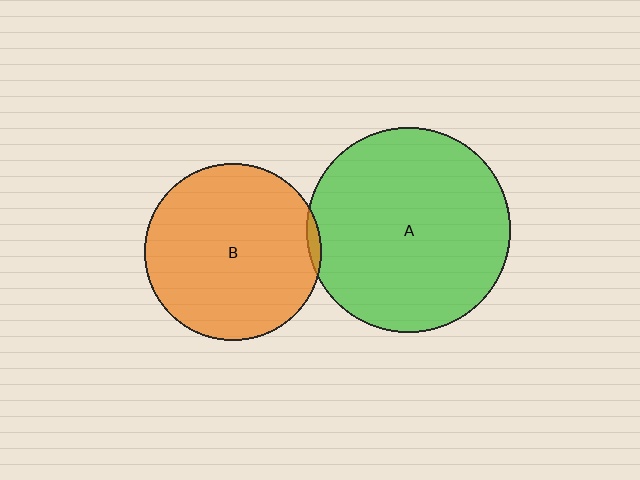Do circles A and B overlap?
Yes.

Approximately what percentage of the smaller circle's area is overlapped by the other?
Approximately 5%.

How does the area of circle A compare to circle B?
Approximately 1.3 times.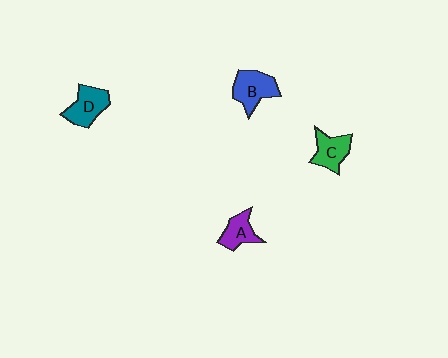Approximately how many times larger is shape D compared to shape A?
Approximately 1.3 times.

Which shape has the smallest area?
Shape A (purple).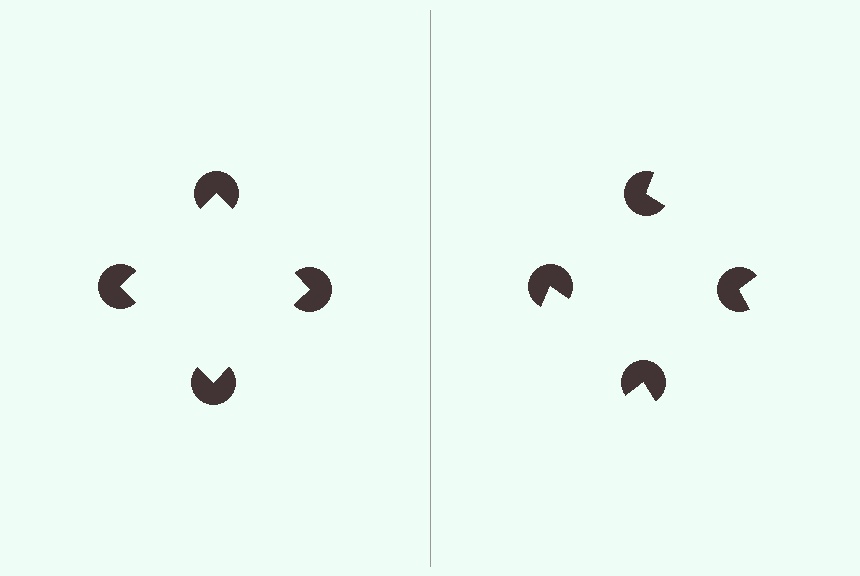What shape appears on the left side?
An illusory square.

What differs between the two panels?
The pac-man discs are positioned identically on both sides; only the wedge orientations differ. On the left they align to a square; on the right they are misaligned.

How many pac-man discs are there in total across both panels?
8 — 4 on each side.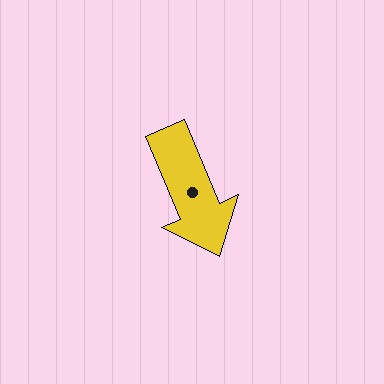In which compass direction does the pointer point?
Southeast.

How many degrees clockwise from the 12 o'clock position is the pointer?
Approximately 157 degrees.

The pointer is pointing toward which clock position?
Roughly 5 o'clock.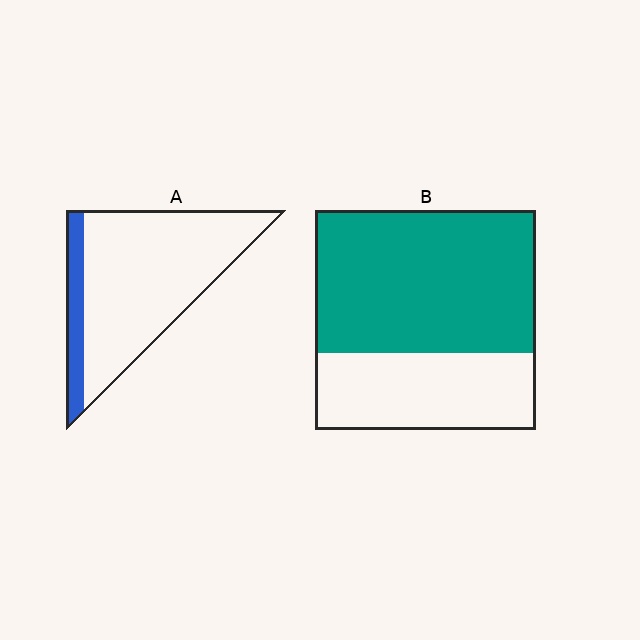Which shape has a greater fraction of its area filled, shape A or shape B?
Shape B.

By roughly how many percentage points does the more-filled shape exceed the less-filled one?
By roughly 50 percentage points (B over A).